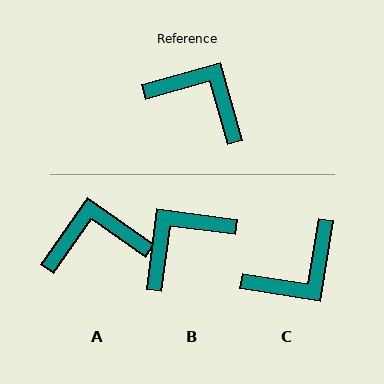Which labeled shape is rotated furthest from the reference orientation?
C, about 115 degrees away.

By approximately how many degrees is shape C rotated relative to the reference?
Approximately 115 degrees clockwise.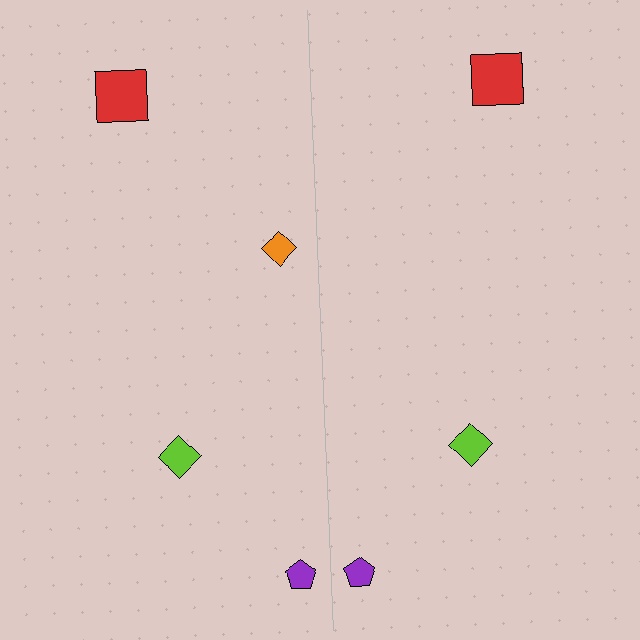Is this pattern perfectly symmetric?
No, the pattern is not perfectly symmetric. A orange diamond is missing from the right side.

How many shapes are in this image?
There are 7 shapes in this image.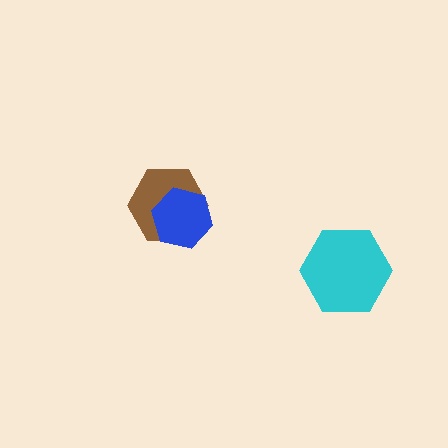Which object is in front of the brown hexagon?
The blue hexagon is in front of the brown hexagon.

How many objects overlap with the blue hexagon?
1 object overlaps with the blue hexagon.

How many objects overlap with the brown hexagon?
1 object overlaps with the brown hexagon.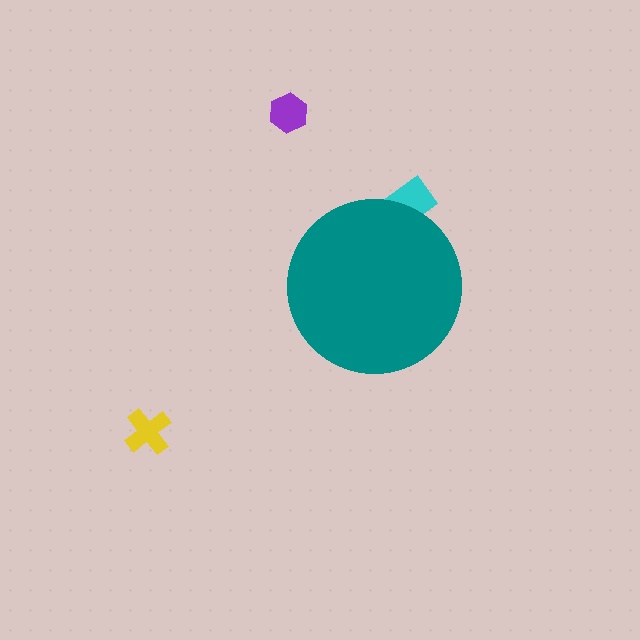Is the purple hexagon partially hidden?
No, the purple hexagon is fully visible.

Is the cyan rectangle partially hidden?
Yes, the cyan rectangle is partially hidden behind the teal circle.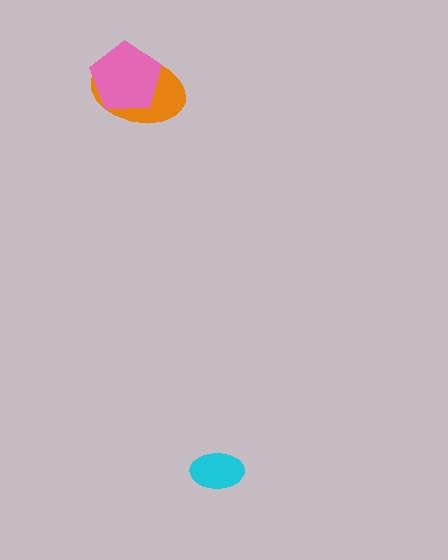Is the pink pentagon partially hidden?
No, no other shape covers it.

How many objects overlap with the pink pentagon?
1 object overlaps with the pink pentagon.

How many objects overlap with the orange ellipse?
1 object overlaps with the orange ellipse.